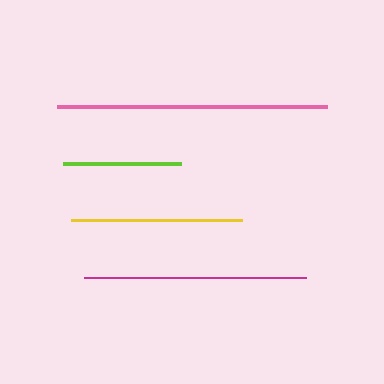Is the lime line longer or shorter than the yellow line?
The yellow line is longer than the lime line.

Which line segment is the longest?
The pink line is the longest at approximately 270 pixels.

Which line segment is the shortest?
The lime line is the shortest at approximately 117 pixels.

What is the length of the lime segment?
The lime segment is approximately 117 pixels long.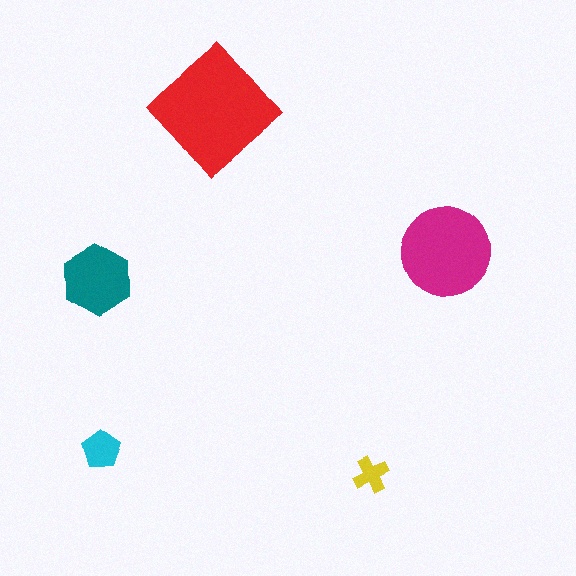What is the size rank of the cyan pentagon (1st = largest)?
4th.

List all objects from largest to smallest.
The red diamond, the magenta circle, the teal hexagon, the cyan pentagon, the yellow cross.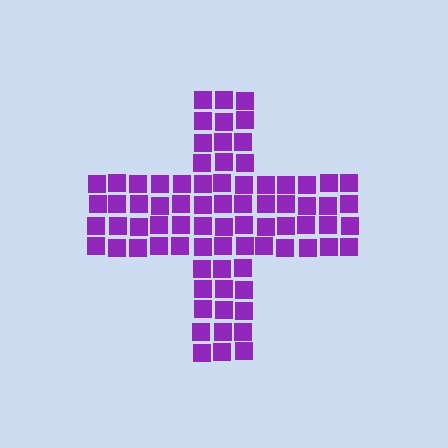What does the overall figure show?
The overall figure shows a cross.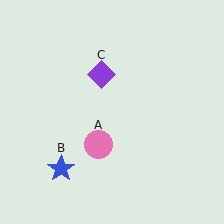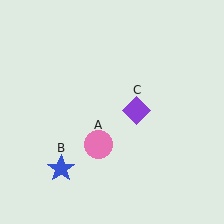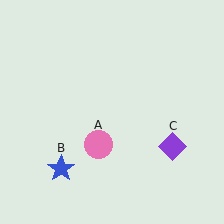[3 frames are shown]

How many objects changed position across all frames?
1 object changed position: purple diamond (object C).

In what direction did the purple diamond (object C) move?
The purple diamond (object C) moved down and to the right.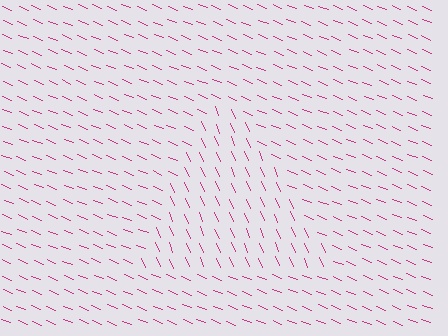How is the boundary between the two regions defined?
The boundary is defined purely by a change in line orientation (approximately 45 degrees difference). All lines are the same color and thickness.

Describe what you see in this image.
The image is filled with small magenta line segments. A triangle region in the image has lines oriented differently from the surrounding lines, creating a visible texture boundary.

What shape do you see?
I see a triangle.